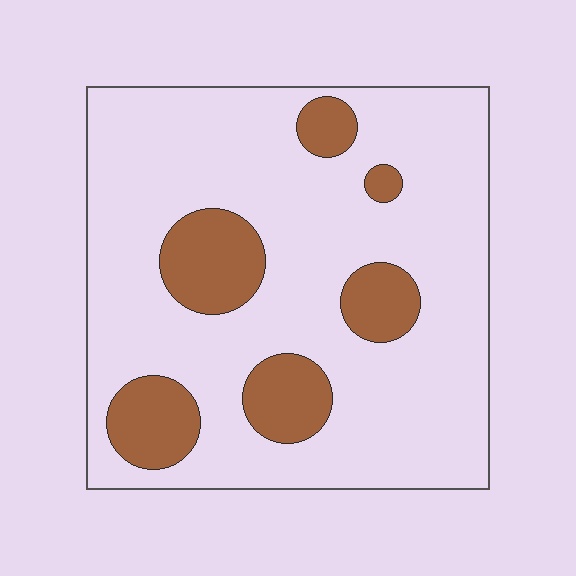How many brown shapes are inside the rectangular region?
6.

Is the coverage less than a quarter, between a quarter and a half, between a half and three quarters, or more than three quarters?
Less than a quarter.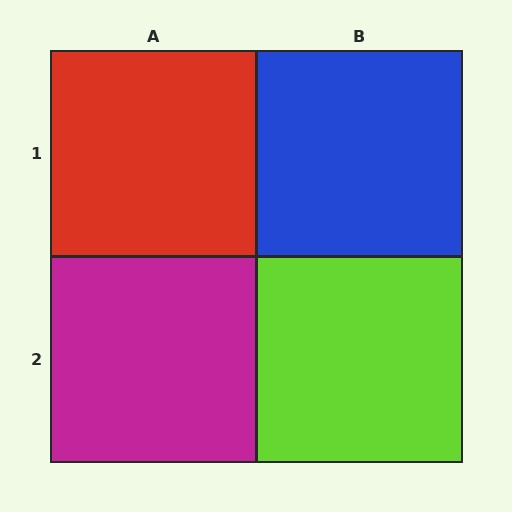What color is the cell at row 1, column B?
Blue.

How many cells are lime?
1 cell is lime.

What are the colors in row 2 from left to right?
Magenta, lime.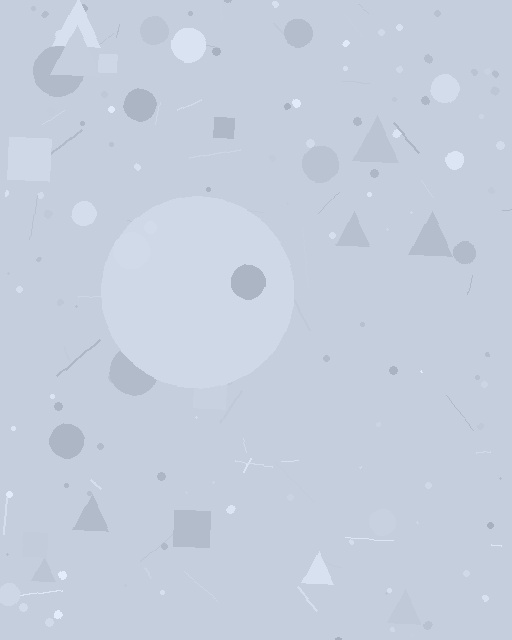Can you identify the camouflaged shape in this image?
The camouflaged shape is a circle.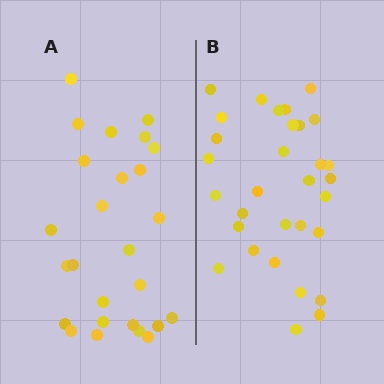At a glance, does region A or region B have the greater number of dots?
Region B (the right region) has more dots.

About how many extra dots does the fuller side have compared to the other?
Region B has about 5 more dots than region A.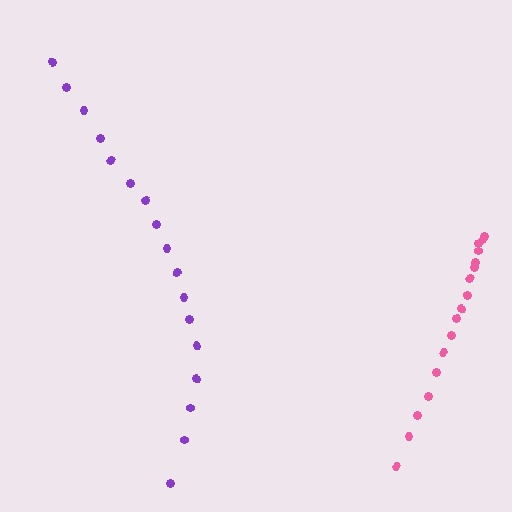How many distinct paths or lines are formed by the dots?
There are 2 distinct paths.